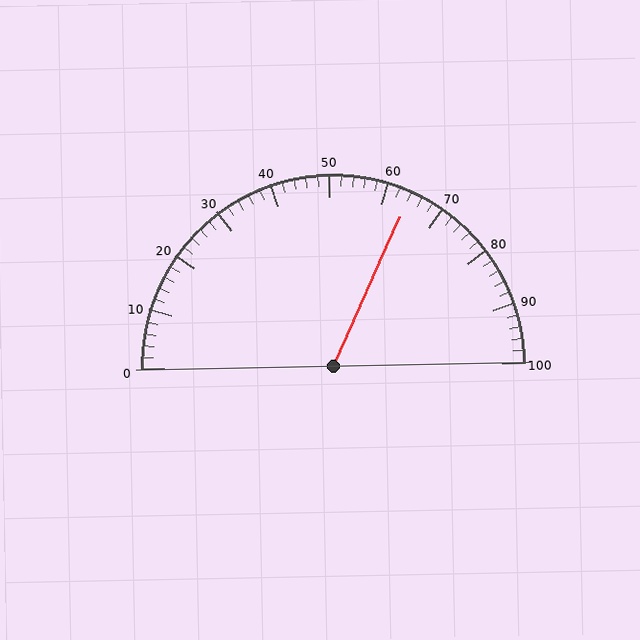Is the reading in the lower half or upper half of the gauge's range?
The reading is in the upper half of the range (0 to 100).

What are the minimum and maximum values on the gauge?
The gauge ranges from 0 to 100.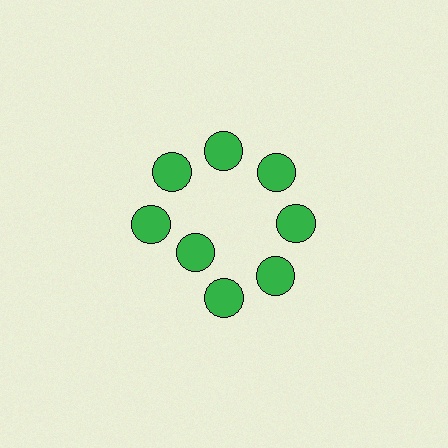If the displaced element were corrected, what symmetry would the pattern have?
It would have 8-fold rotational symmetry — the pattern would map onto itself every 45 degrees.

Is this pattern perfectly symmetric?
No. The 8 green circles are arranged in a ring, but one element near the 8 o'clock position is pulled inward toward the center, breaking the 8-fold rotational symmetry.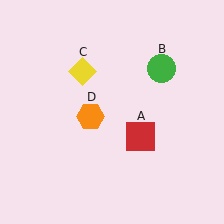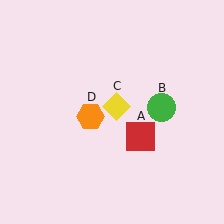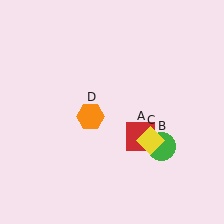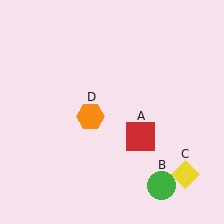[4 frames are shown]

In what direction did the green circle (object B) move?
The green circle (object B) moved down.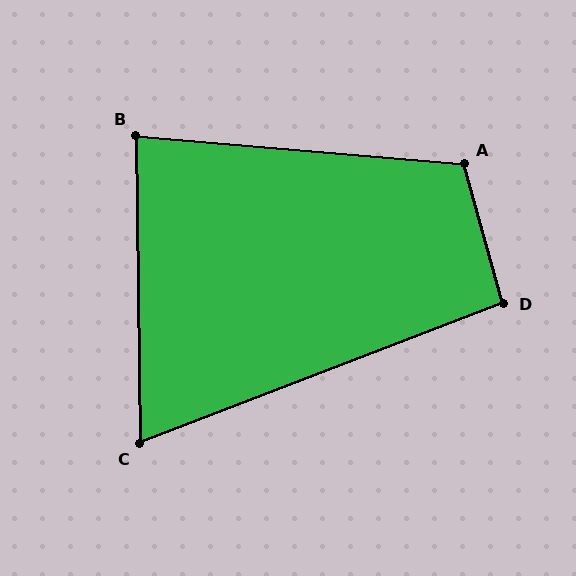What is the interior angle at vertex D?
Approximately 96 degrees (obtuse).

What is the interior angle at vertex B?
Approximately 84 degrees (acute).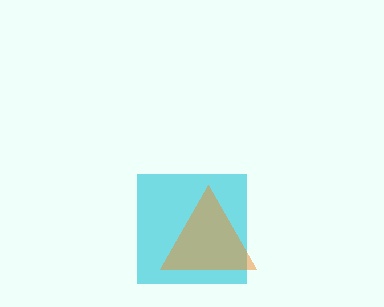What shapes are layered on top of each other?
The layered shapes are: a cyan square, an orange triangle.